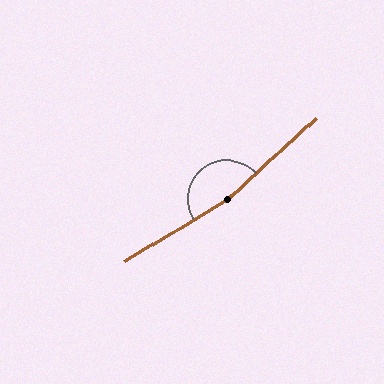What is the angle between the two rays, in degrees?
Approximately 169 degrees.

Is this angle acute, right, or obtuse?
It is obtuse.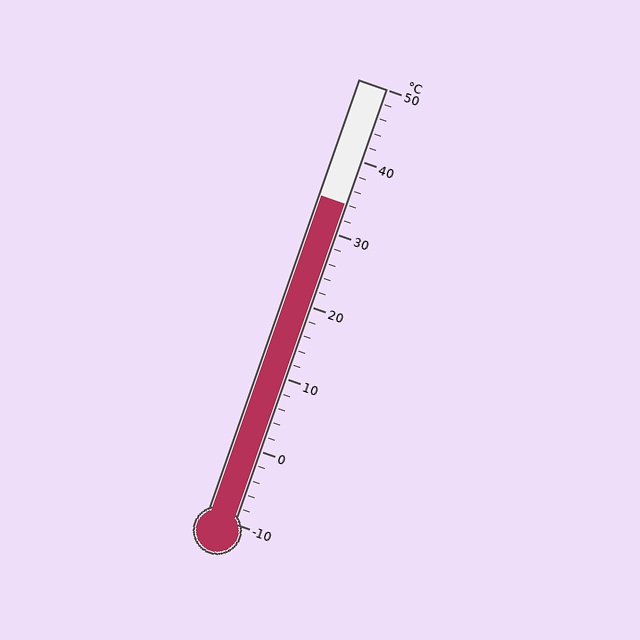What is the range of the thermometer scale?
The thermometer scale ranges from -10°C to 50°C.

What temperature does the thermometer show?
The thermometer shows approximately 34°C.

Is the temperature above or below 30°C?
The temperature is above 30°C.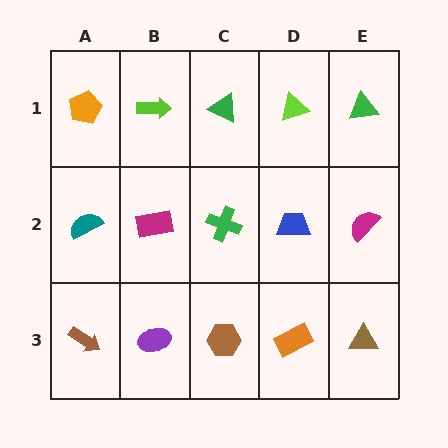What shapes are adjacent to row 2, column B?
A lime arrow (row 1, column B), a purple ellipse (row 3, column B), a teal semicircle (row 2, column A), a green cross (row 2, column C).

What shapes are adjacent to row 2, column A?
An orange pentagon (row 1, column A), a brown arrow (row 3, column A), a magenta rectangle (row 2, column B).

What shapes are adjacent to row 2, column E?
A green triangle (row 1, column E), a brown triangle (row 3, column E), a blue trapezoid (row 2, column D).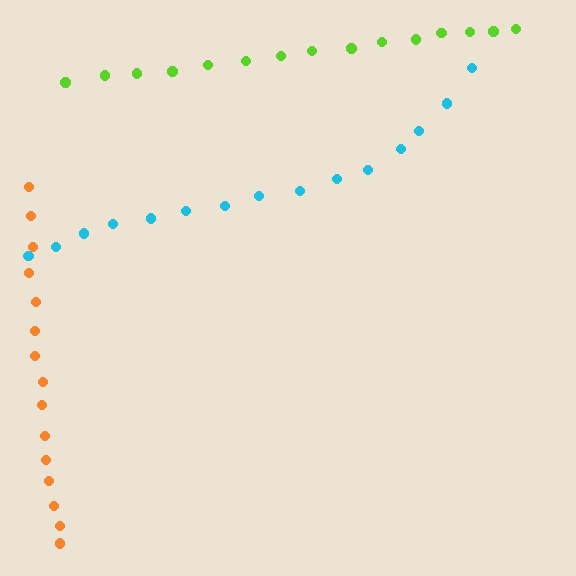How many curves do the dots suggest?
There are 3 distinct paths.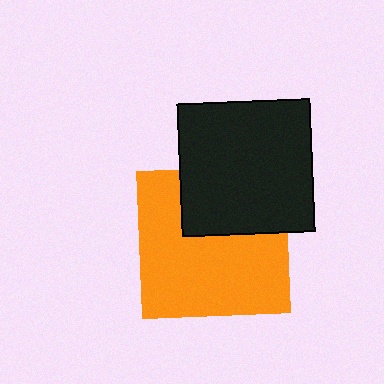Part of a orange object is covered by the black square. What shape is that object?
It is a square.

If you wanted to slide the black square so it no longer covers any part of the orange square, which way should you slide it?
Slide it up — that is the most direct way to separate the two shapes.